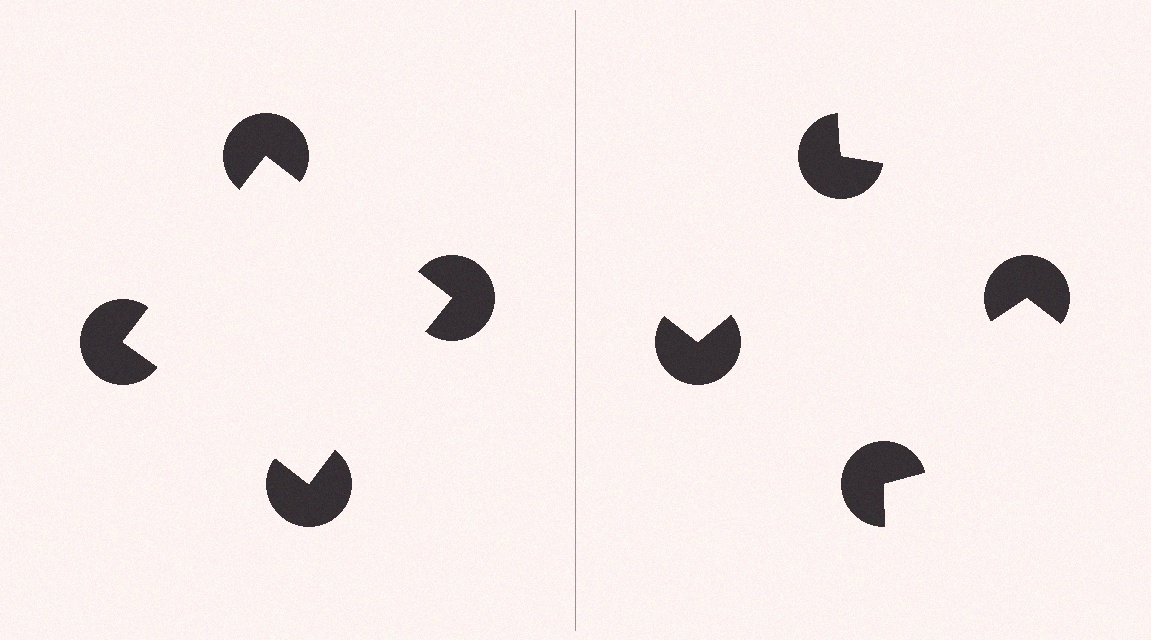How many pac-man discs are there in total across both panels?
8 — 4 on each side.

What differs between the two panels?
The pac-man discs are positioned identically on both sides; only the wedge orientations differ. On the left they align to a square; on the right they are misaligned.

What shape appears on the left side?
An illusory square.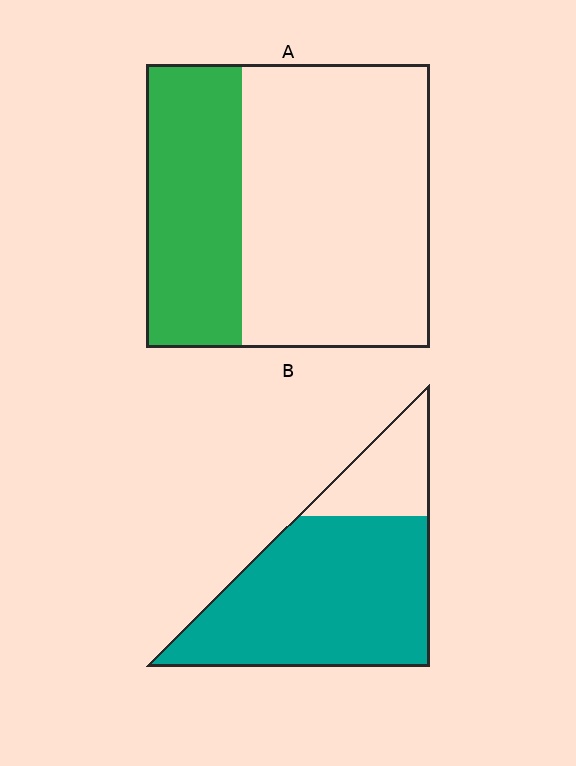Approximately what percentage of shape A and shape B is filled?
A is approximately 35% and B is approximately 80%.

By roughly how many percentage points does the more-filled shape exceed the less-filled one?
By roughly 45 percentage points (B over A).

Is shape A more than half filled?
No.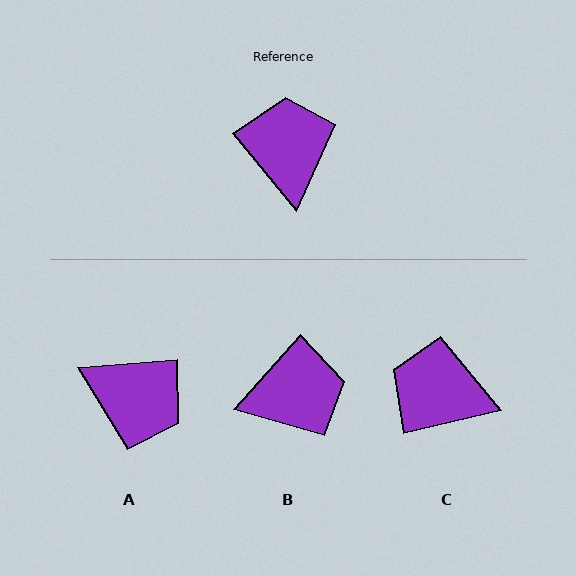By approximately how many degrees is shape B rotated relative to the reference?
Approximately 81 degrees clockwise.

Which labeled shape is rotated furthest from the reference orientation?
A, about 125 degrees away.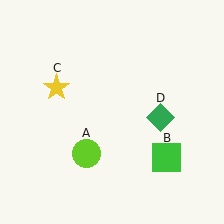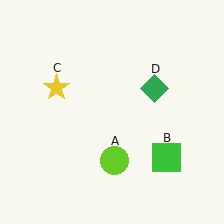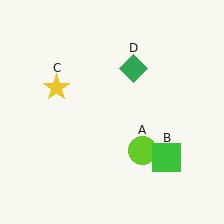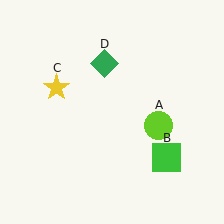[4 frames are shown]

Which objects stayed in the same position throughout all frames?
Green square (object B) and yellow star (object C) remained stationary.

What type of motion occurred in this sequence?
The lime circle (object A), green diamond (object D) rotated counterclockwise around the center of the scene.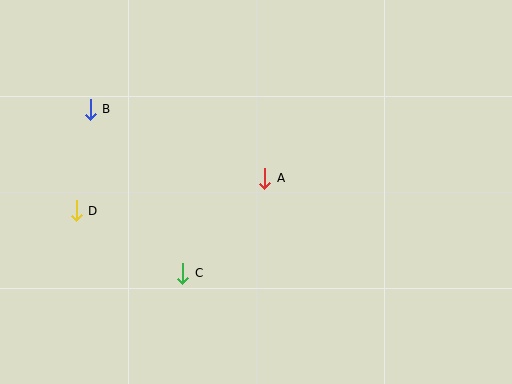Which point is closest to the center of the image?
Point A at (265, 178) is closest to the center.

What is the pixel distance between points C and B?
The distance between C and B is 188 pixels.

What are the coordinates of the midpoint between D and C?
The midpoint between D and C is at (129, 242).